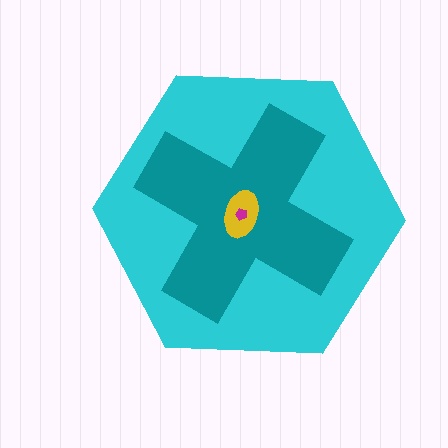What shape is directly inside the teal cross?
The yellow ellipse.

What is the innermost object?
The magenta pentagon.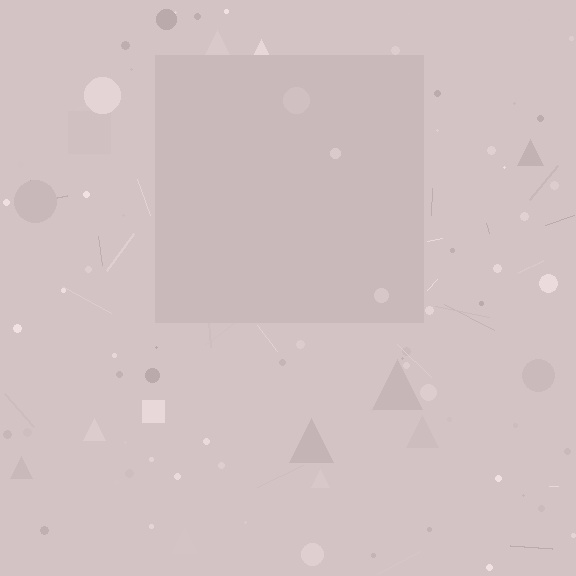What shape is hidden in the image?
A square is hidden in the image.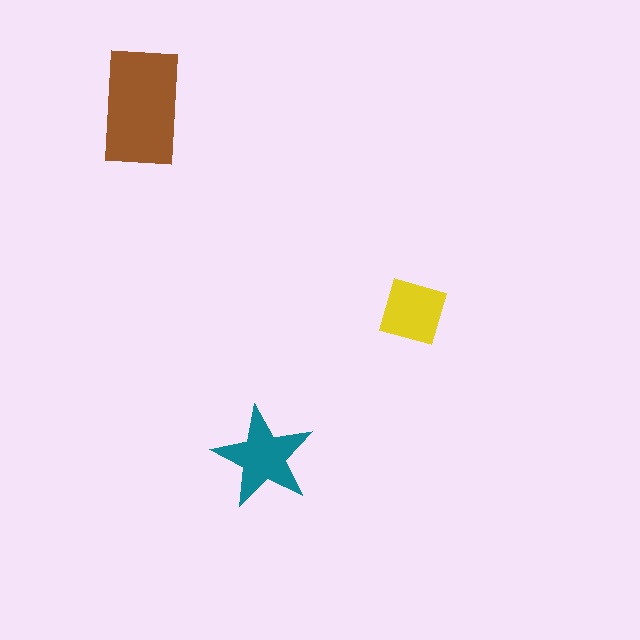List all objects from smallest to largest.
The yellow square, the teal star, the brown rectangle.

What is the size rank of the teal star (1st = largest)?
2nd.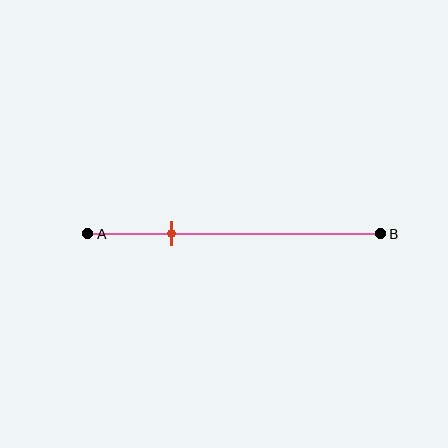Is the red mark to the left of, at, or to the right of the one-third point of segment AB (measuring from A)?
The red mark is to the left of the one-third point of segment AB.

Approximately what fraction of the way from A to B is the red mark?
The red mark is approximately 30% of the way from A to B.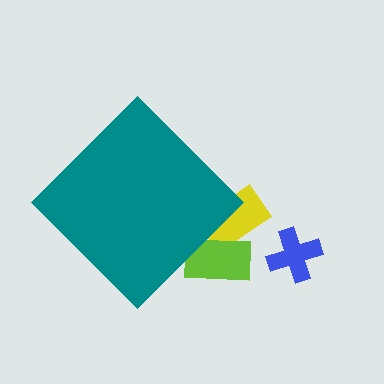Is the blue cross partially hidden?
No, the blue cross is fully visible.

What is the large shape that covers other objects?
A teal diamond.